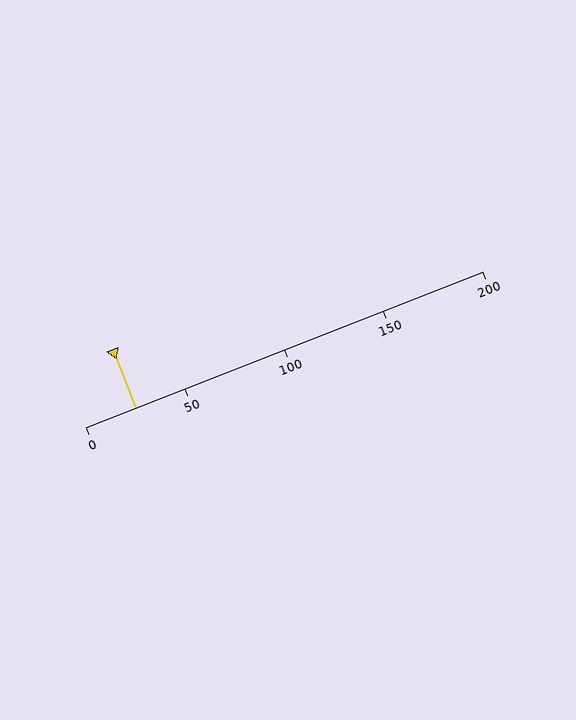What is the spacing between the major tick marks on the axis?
The major ticks are spaced 50 apart.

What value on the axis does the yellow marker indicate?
The marker indicates approximately 25.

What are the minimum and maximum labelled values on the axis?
The axis runs from 0 to 200.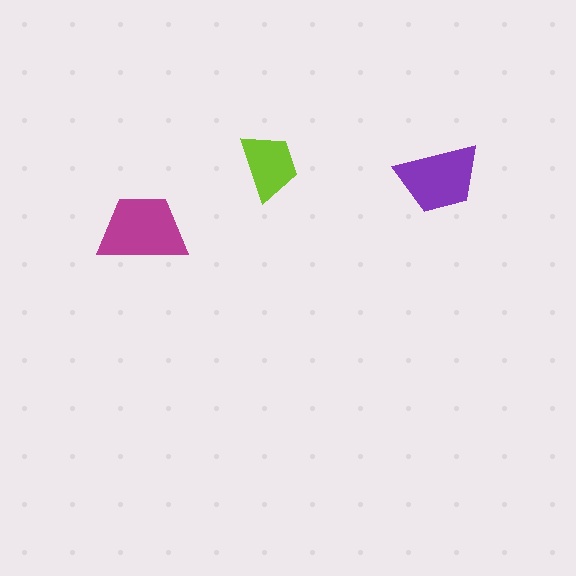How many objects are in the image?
There are 3 objects in the image.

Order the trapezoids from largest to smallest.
the magenta one, the purple one, the lime one.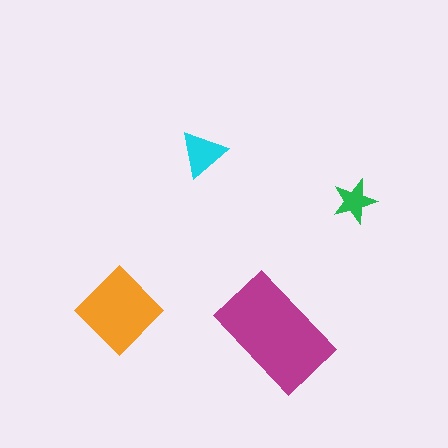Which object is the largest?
The magenta rectangle.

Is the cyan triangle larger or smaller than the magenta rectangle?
Smaller.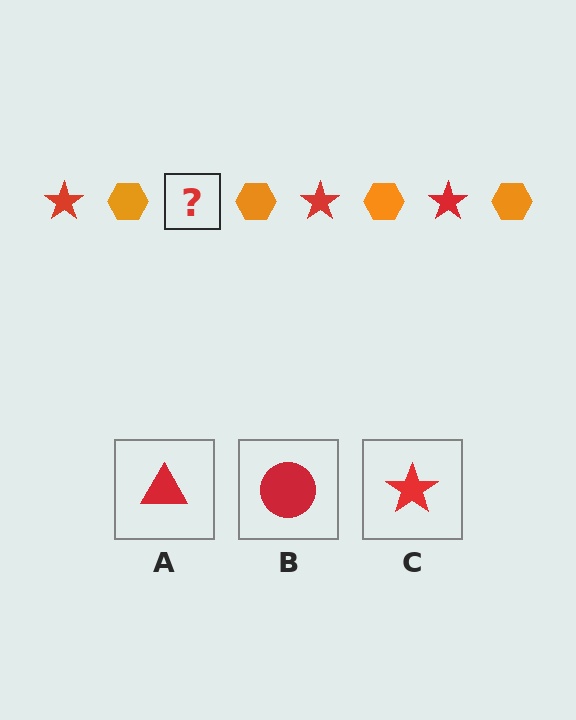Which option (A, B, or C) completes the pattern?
C.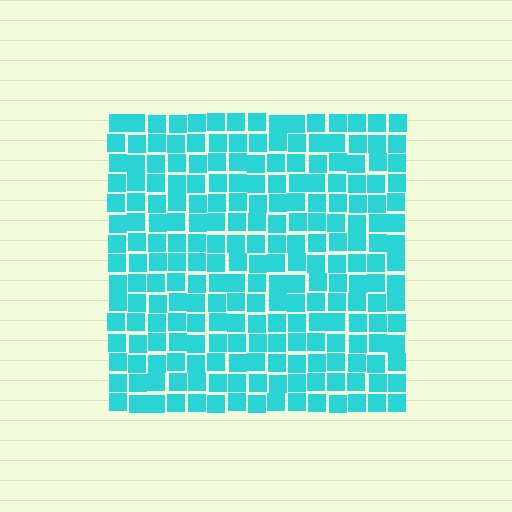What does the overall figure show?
The overall figure shows a square.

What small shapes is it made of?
It is made of small squares.